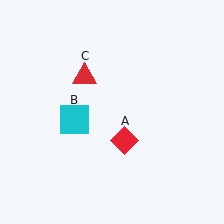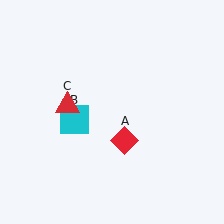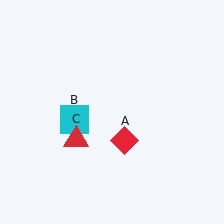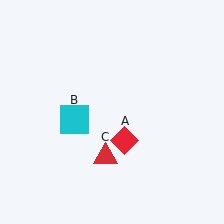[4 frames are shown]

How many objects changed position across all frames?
1 object changed position: red triangle (object C).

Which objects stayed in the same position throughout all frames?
Red diamond (object A) and cyan square (object B) remained stationary.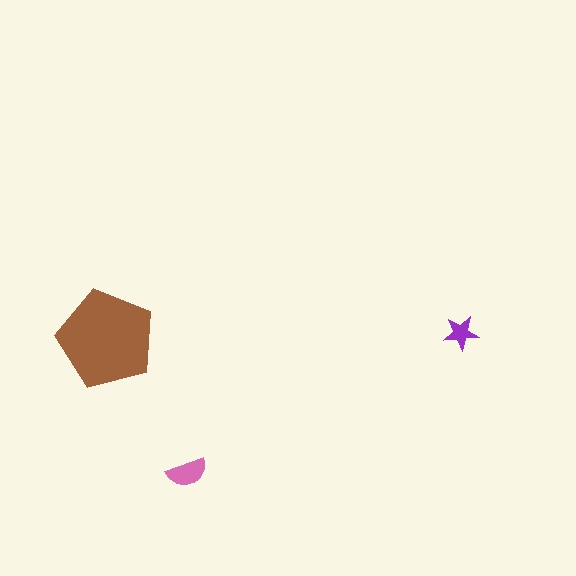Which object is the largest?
The brown pentagon.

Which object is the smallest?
The purple star.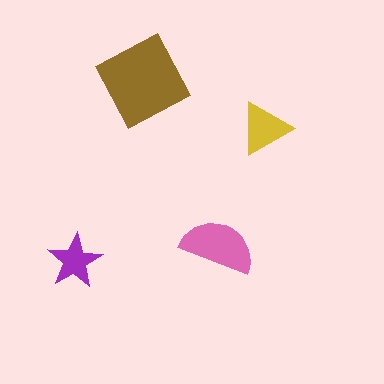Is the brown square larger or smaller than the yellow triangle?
Larger.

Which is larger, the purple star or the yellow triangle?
The yellow triangle.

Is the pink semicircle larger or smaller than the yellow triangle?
Larger.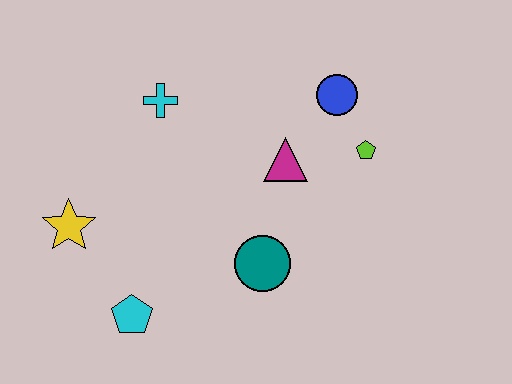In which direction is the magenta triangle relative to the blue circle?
The magenta triangle is below the blue circle.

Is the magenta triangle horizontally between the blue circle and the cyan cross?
Yes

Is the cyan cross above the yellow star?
Yes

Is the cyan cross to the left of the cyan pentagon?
No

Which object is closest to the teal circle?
The magenta triangle is closest to the teal circle.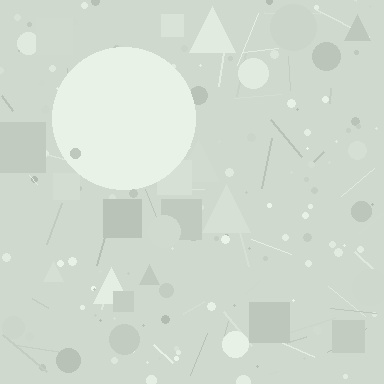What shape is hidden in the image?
A circle is hidden in the image.